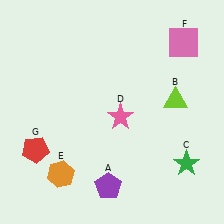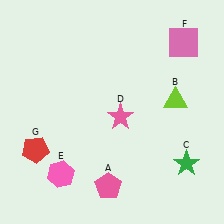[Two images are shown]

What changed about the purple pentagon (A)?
In Image 1, A is purple. In Image 2, it changed to pink.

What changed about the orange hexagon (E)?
In Image 1, E is orange. In Image 2, it changed to pink.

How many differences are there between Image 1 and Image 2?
There are 2 differences between the two images.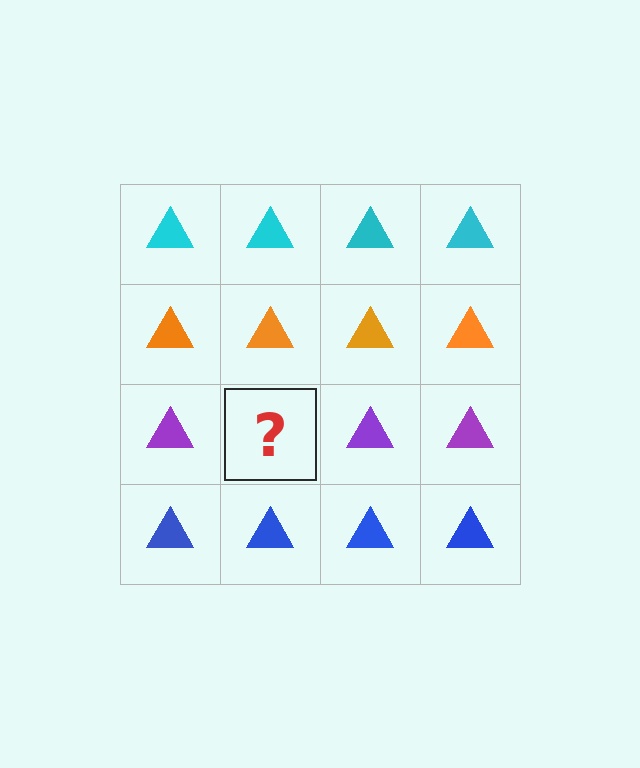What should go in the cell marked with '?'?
The missing cell should contain a purple triangle.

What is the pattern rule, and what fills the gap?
The rule is that each row has a consistent color. The gap should be filled with a purple triangle.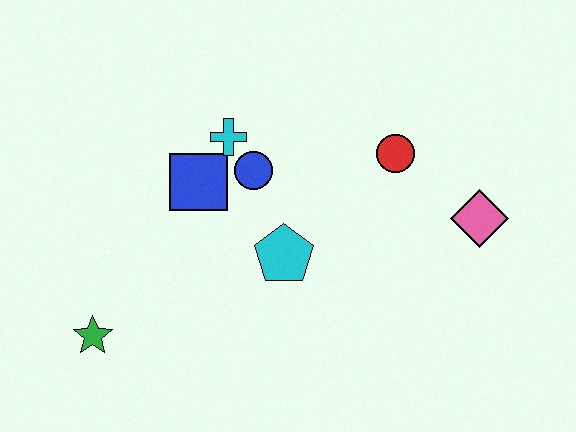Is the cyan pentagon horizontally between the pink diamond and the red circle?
No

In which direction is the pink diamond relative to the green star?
The pink diamond is to the right of the green star.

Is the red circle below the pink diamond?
No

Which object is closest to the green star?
The blue square is closest to the green star.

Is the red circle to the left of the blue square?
No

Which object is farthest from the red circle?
The green star is farthest from the red circle.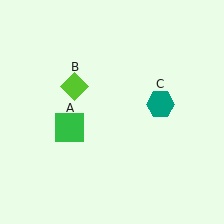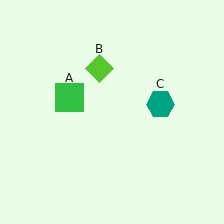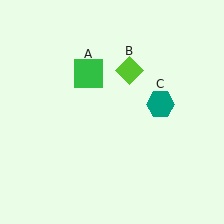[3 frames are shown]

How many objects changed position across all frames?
2 objects changed position: green square (object A), lime diamond (object B).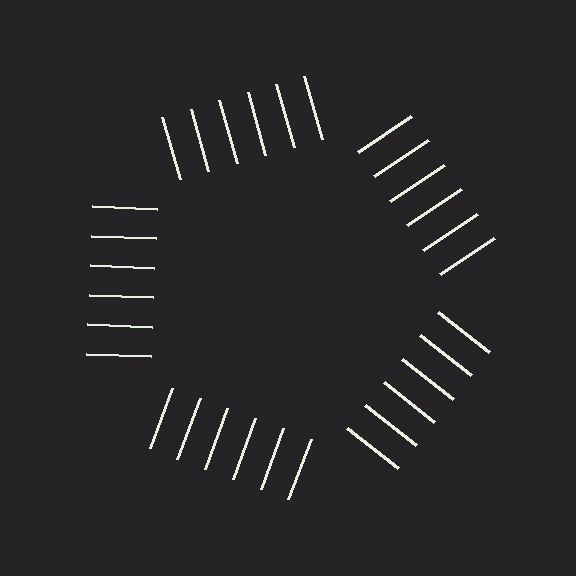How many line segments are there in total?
30 — 6 along each of the 5 edges.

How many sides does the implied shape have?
5 sides — the line-ends trace a pentagon.